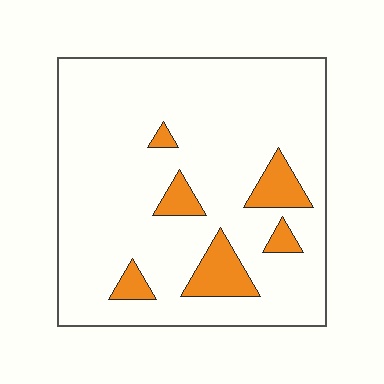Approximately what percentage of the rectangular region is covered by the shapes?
Approximately 10%.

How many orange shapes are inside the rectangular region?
6.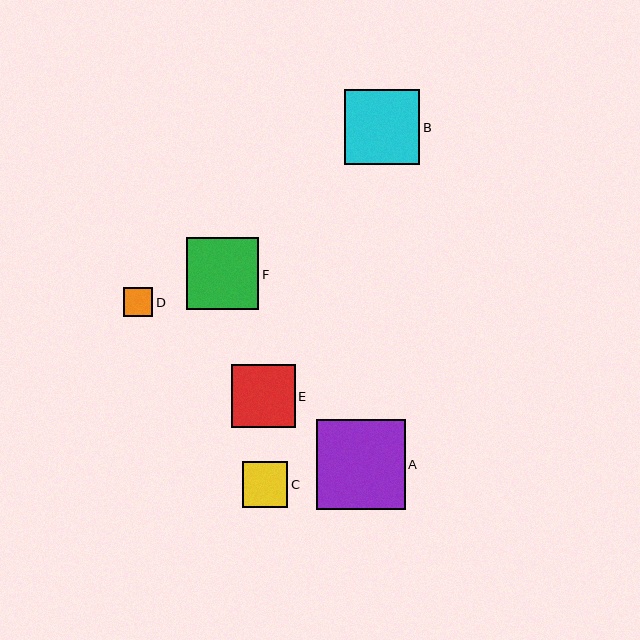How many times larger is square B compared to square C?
Square B is approximately 1.7 times the size of square C.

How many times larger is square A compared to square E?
Square A is approximately 1.4 times the size of square E.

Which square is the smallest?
Square D is the smallest with a size of approximately 29 pixels.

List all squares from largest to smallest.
From largest to smallest: A, B, F, E, C, D.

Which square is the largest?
Square A is the largest with a size of approximately 89 pixels.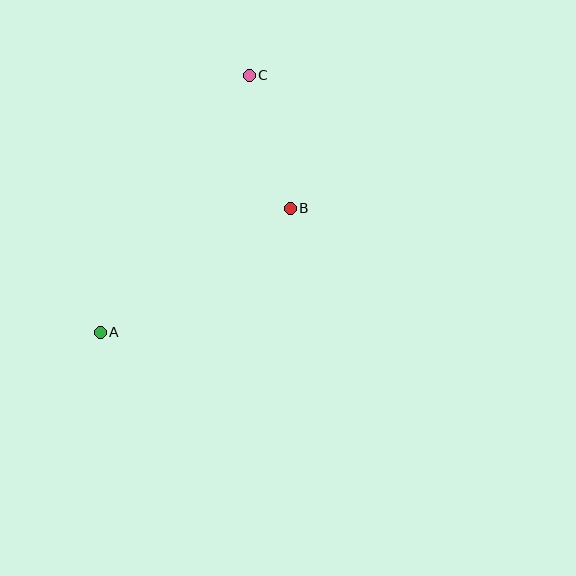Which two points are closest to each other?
Points B and C are closest to each other.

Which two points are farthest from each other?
Points A and C are farthest from each other.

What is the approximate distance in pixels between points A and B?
The distance between A and B is approximately 227 pixels.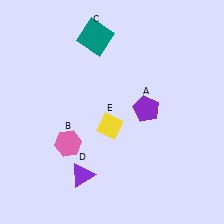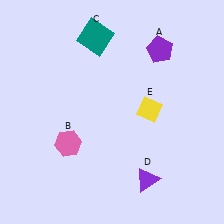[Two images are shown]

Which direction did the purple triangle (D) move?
The purple triangle (D) moved right.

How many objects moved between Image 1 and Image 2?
3 objects moved between the two images.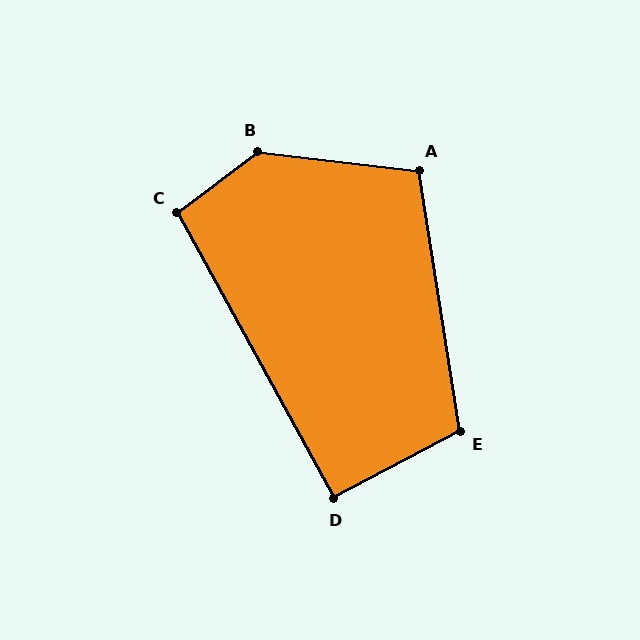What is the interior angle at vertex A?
Approximately 106 degrees (obtuse).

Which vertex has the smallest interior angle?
D, at approximately 91 degrees.